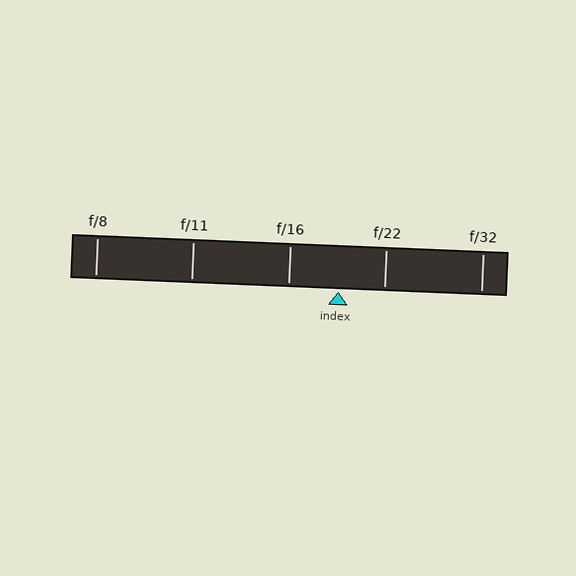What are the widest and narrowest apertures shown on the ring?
The widest aperture shown is f/8 and the narrowest is f/32.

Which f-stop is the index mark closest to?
The index mark is closest to f/22.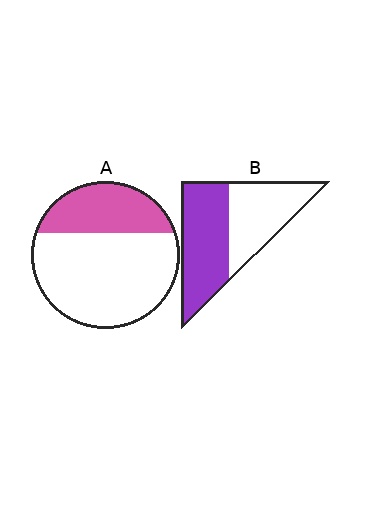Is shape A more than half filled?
No.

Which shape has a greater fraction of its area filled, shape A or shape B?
Shape B.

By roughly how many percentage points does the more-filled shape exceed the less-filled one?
By roughly 25 percentage points (B over A).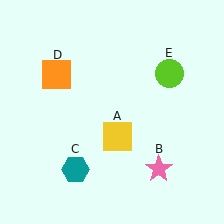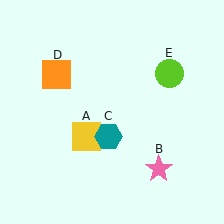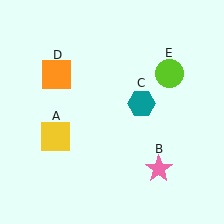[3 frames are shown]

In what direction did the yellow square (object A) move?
The yellow square (object A) moved left.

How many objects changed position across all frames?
2 objects changed position: yellow square (object A), teal hexagon (object C).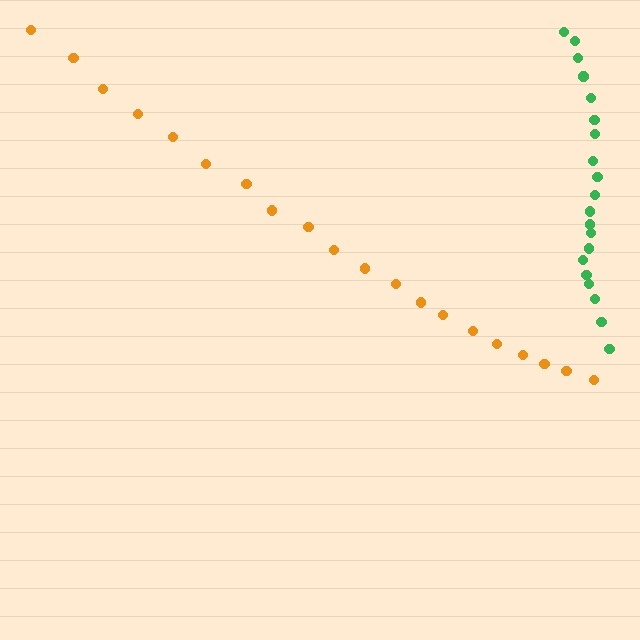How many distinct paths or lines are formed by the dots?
There are 2 distinct paths.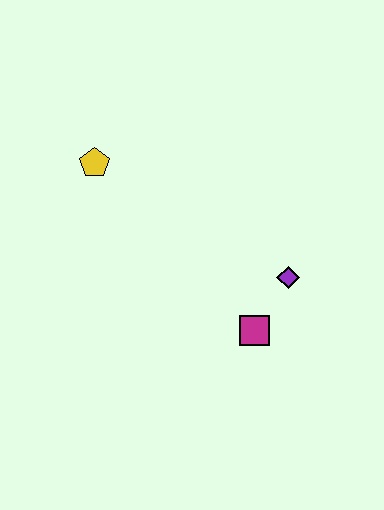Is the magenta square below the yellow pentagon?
Yes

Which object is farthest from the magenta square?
The yellow pentagon is farthest from the magenta square.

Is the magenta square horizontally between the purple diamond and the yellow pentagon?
Yes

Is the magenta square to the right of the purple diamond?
No